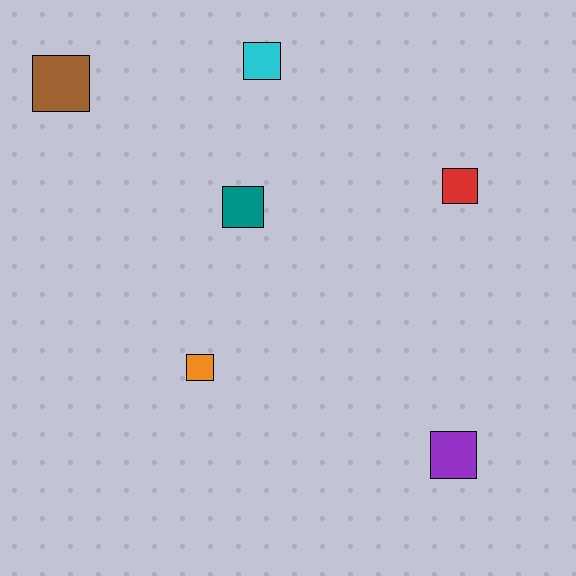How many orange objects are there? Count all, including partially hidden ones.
There is 1 orange object.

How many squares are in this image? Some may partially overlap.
There are 6 squares.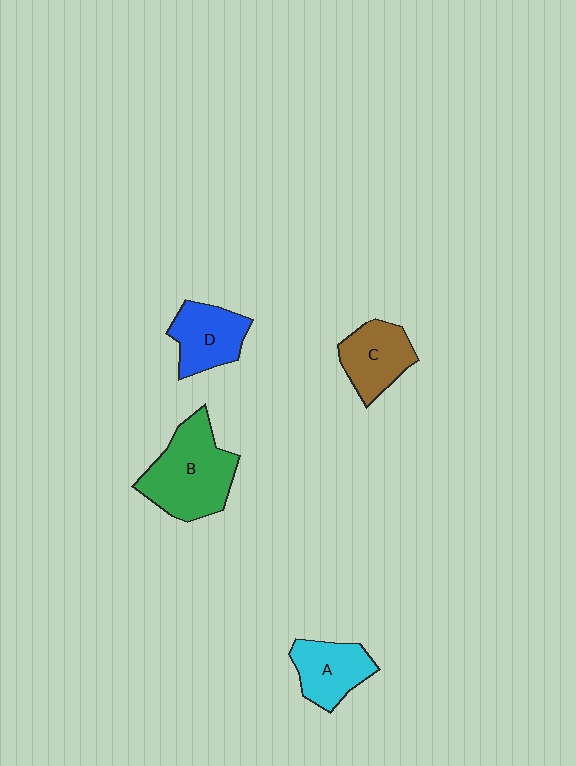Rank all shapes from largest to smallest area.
From largest to smallest: B (green), C (brown), D (blue), A (cyan).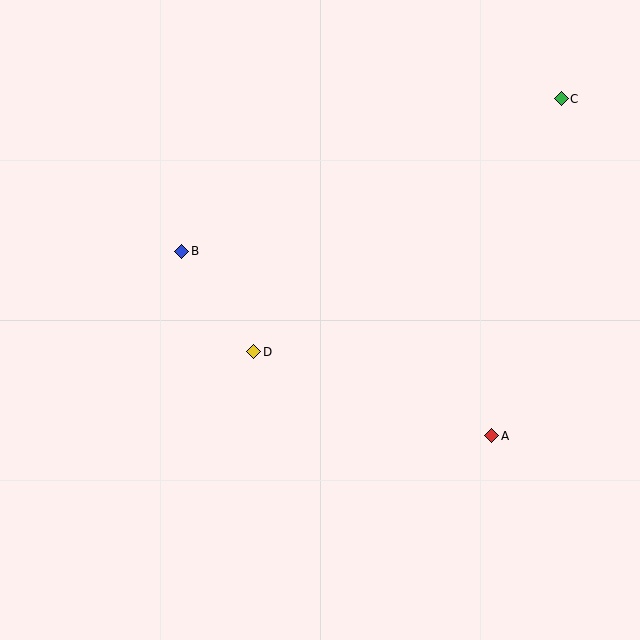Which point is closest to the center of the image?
Point D at (254, 352) is closest to the center.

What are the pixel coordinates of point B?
Point B is at (182, 251).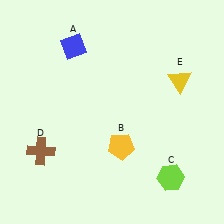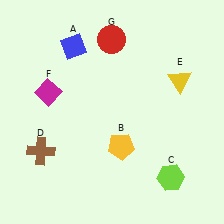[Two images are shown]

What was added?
A magenta diamond (F), a red circle (G) were added in Image 2.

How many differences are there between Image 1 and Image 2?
There are 2 differences between the two images.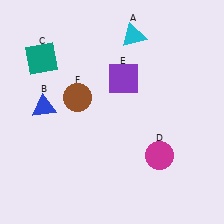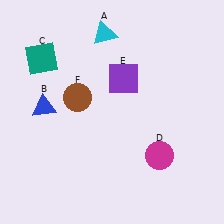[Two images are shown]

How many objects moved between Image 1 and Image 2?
1 object moved between the two images.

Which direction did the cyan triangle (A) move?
The cyan triangle (A) moved left.